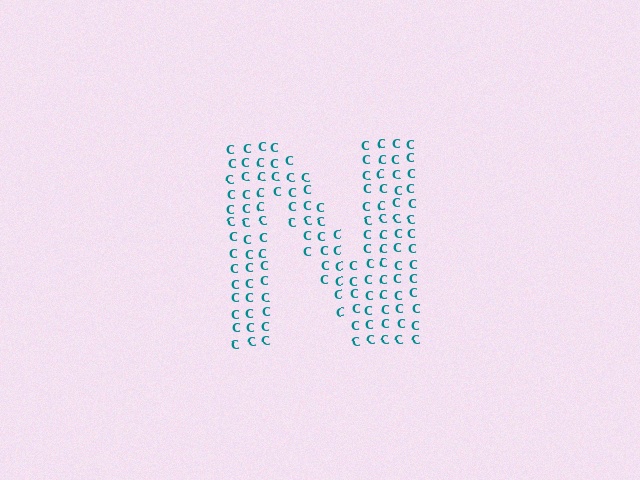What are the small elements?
The small elements are letter C's.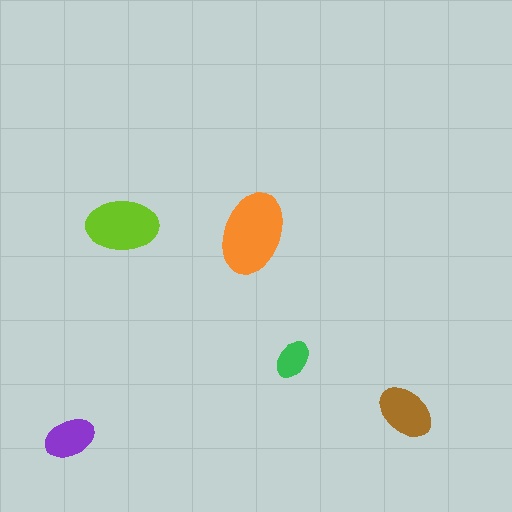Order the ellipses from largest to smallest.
the orange one, the lime one, the brown one, the purple one, the green one.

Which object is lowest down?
The purple ellipse is bottommost.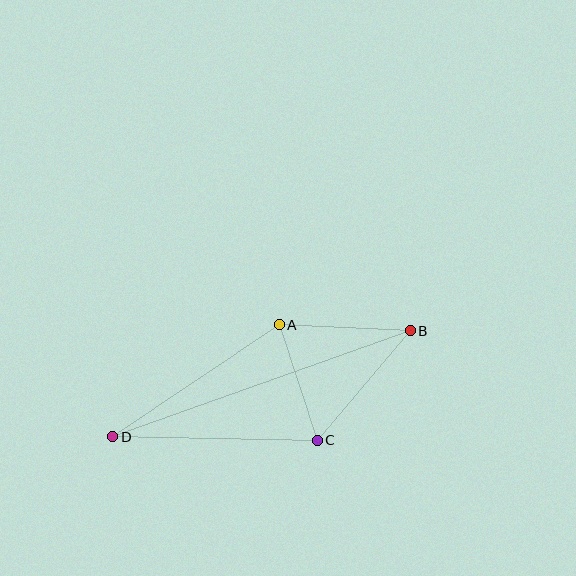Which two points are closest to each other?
Points A and C are closest to each other.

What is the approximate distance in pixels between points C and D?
The distance between C and D is approximately 205 pixels.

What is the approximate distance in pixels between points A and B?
The distance between A and B is approximately 131 pixels.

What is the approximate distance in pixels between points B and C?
The distance between B and C is approximately 144 pixels.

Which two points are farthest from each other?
Points B and D are farthest from each other.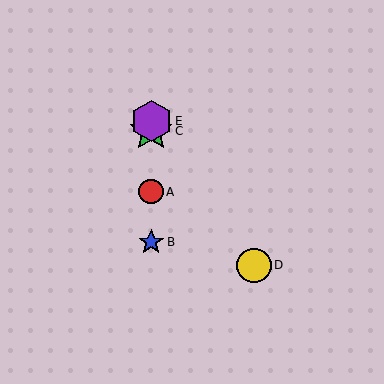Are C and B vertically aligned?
Yes, both are at x≈151.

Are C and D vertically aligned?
No, C is at x≈151 and D is at x≈254.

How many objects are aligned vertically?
4 objects (A, B, C, E) are aligned vertically.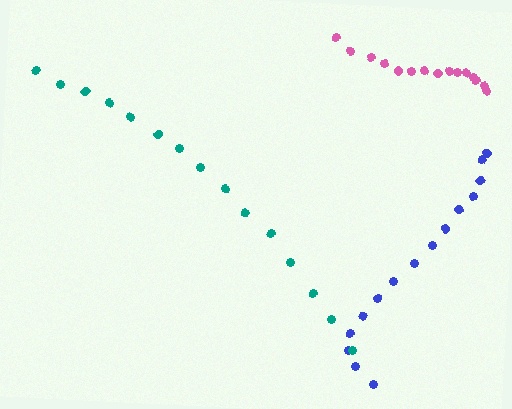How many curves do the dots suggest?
There are 3 distinct paths.